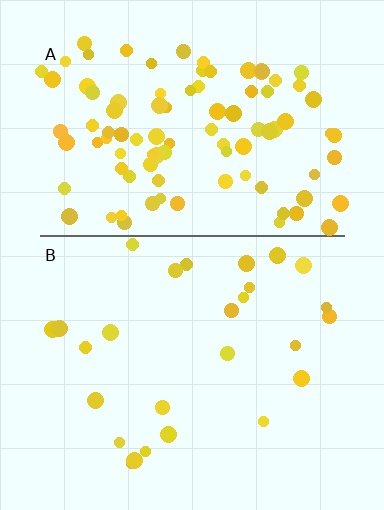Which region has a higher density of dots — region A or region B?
A (the top).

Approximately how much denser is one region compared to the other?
Approximately 3.7× — region A over region B.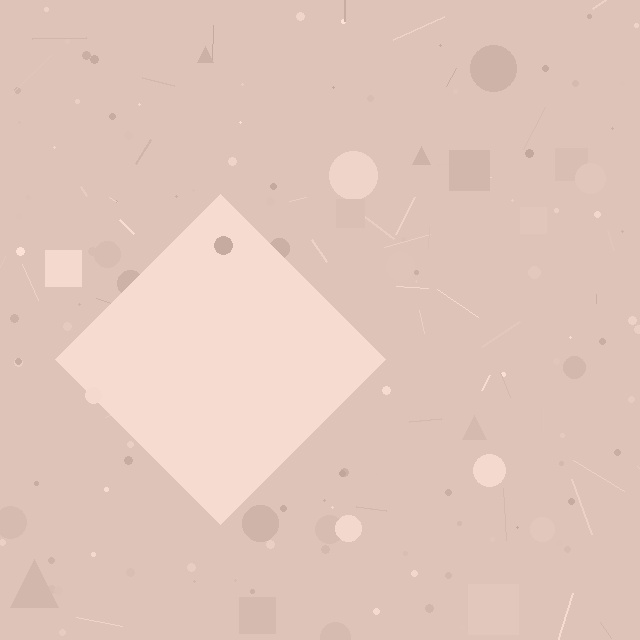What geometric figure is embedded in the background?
A diamond is embedded in the background.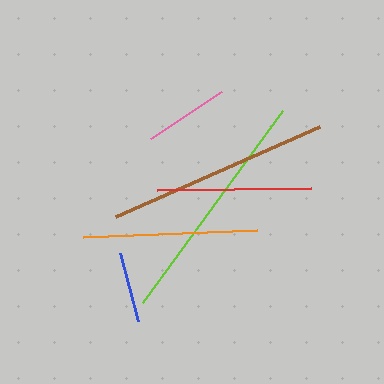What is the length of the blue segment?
The blue segment is approximately 70 pixels long.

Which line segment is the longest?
The lime line is the longest at approximately 238 pixels.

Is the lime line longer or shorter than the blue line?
The lime line is longer than the blue line.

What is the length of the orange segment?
The orange segment is approximately 173 pixels long.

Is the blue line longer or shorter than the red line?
The red line is longer than the blue line.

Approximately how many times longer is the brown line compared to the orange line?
The brown line is approximately 1.3 times the length of the orange line.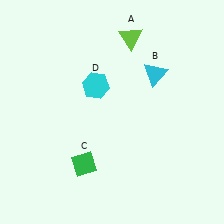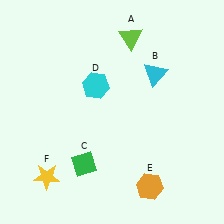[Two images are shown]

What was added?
An orange hexagon (E), a yellow star (F) were added in Image 2.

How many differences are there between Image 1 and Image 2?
There are 2 differences between the two images.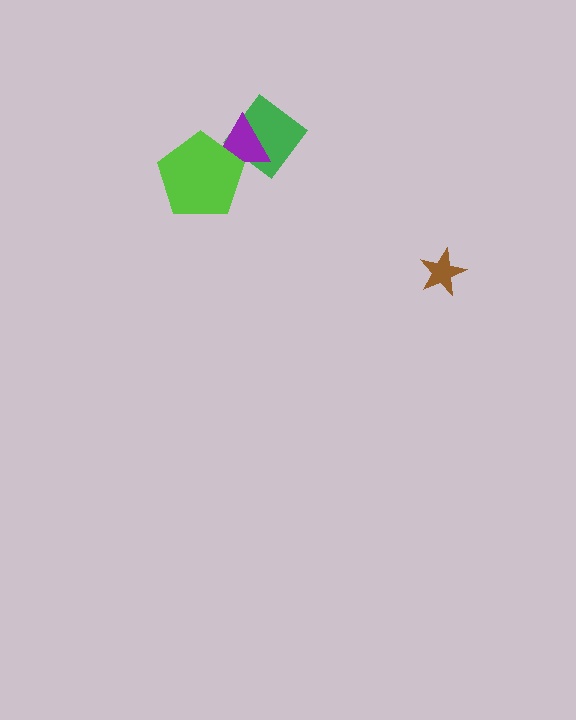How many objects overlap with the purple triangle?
2 objects overlap with the purple triangle.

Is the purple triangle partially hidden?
Yes, it is partially covered by another shape.